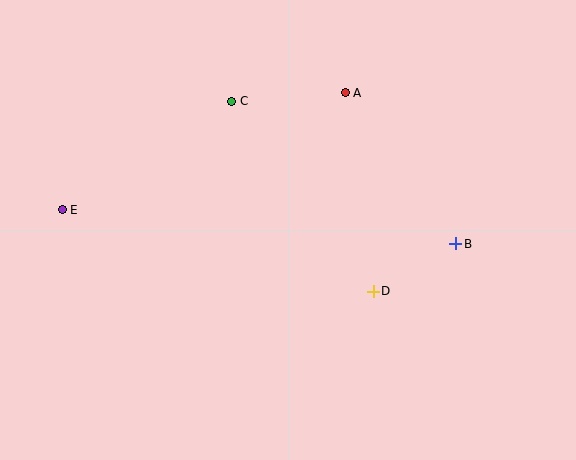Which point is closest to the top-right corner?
Point A is closest to the top-right corner.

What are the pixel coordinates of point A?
Point A is at (345, 93).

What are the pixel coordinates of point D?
Point D is at (373, 291).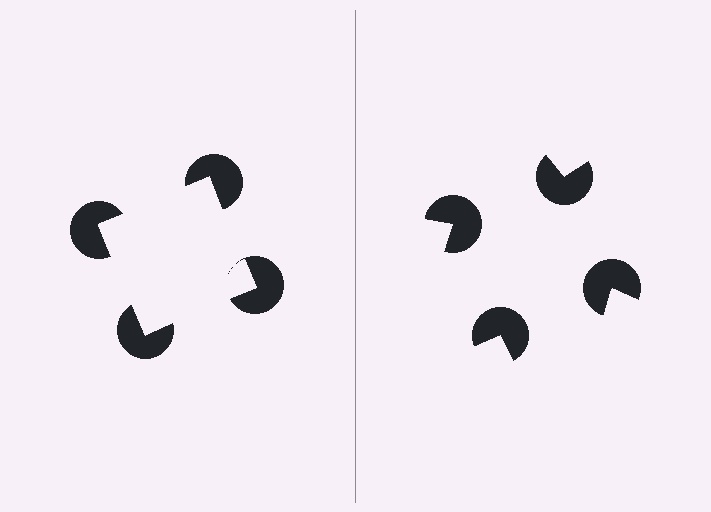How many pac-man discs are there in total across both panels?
8 — 4 on each side.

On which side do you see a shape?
An illusory square appears on the left side. On the right side the wedge cuts are rotated, so no coherent shape forms.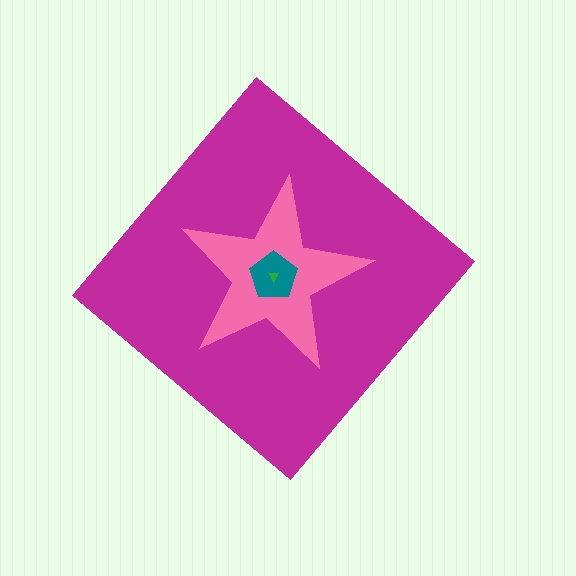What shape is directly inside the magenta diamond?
The pink star.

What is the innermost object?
The green triangle.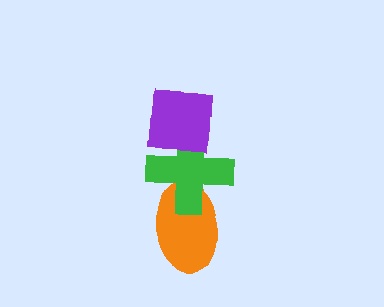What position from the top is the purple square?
The purple square is 1st from the top.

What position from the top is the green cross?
The green cross is 2nd from the top.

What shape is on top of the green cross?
The purple square is on top of the green cross.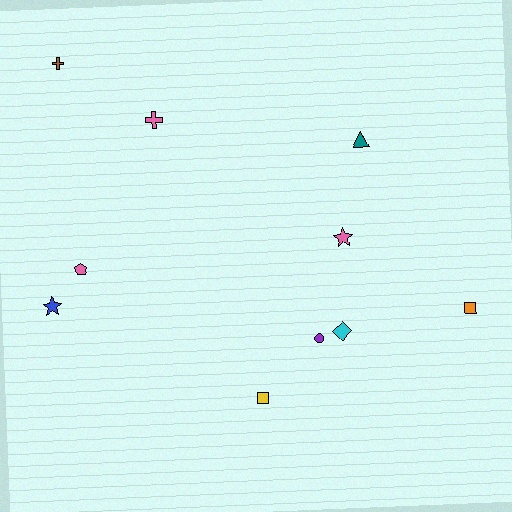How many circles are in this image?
There is 1 circle.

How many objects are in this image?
There are 10 objects.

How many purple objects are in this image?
There is 1 purple object.